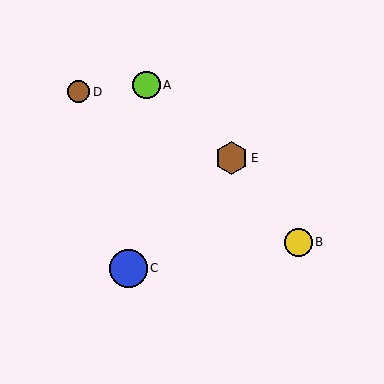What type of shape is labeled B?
Shape B is a yellow circle.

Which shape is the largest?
The blue circle (labeled C) is the largest.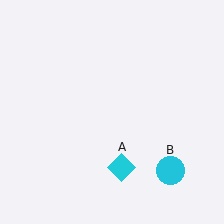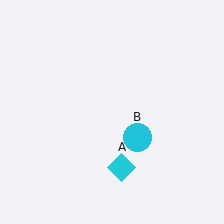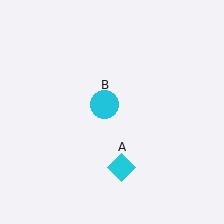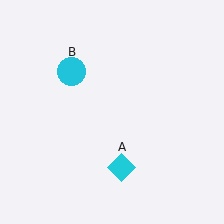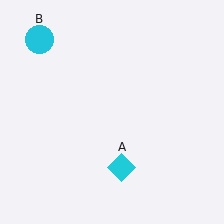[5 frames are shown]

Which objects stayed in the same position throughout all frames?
Cyan diamond (object A) remained stationary.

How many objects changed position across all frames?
1 object changed position: cyan circle (object B).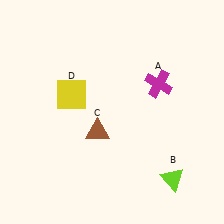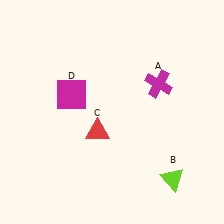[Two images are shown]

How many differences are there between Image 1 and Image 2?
There are 2 differences between the two images.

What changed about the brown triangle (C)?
In Image 1, C is brown. In Image 2, it changed to red.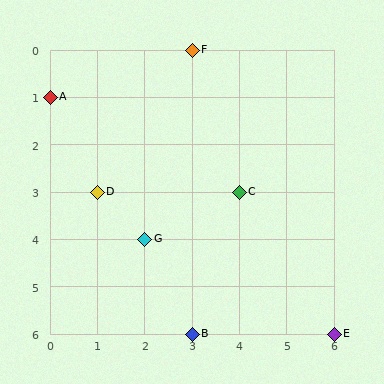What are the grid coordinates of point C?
Point C is at grid coordinates (4, 3).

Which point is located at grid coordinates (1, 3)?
Point D is at (1, 3).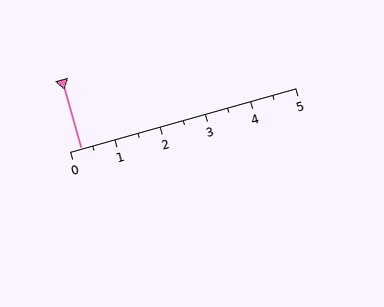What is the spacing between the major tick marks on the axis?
The major ticks are spaced 1 apart.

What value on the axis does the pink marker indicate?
The marker indicates approximately 0.2.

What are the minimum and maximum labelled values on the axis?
The axis runs from 0 to 5.